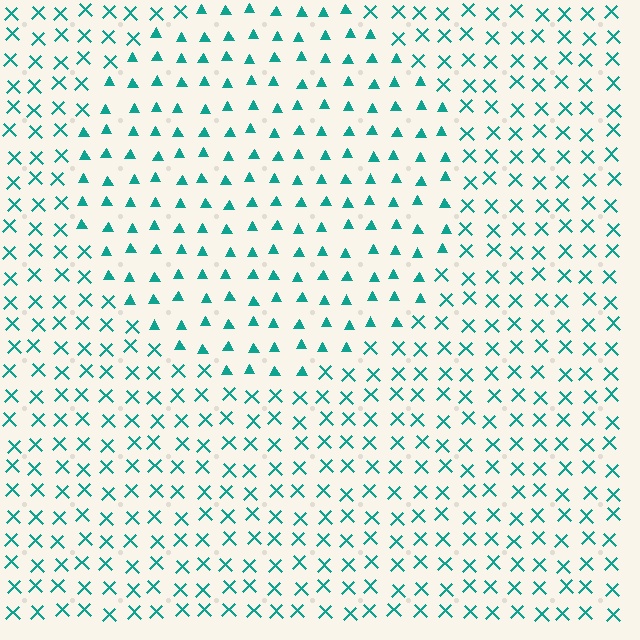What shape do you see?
I see a circle.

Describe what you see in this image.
The image is filled with small teal elements arranged in a uniform grid. A circle-shaped region contains triangles, while the surrounding area contains X marks. The boundary is defined purely by the change in element shape.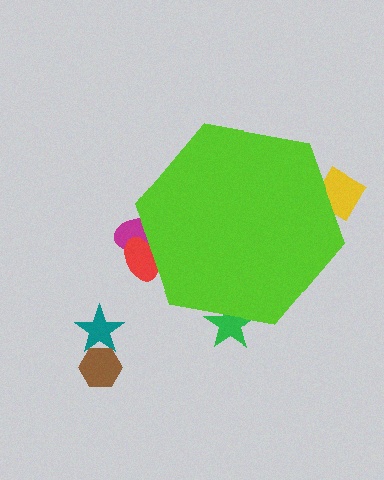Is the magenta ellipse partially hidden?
Yes, the magenta ellipse is partially hidden behind the lime hexagon.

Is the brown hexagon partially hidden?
No, the brown hexagon is fully visible.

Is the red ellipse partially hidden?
Yes, the red ellipse is partially hidden behind the lime hexagon.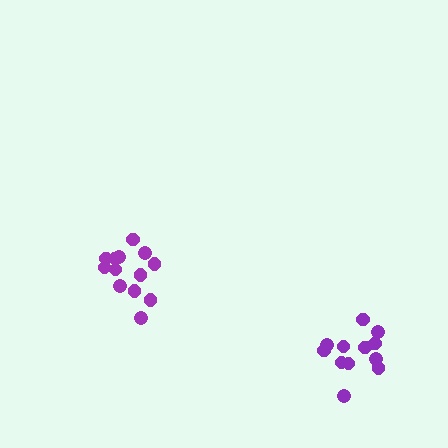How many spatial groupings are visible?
There are 2 spatial groupings.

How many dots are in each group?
Group 1: 12 dots, Group 2: 13 dots (25 total).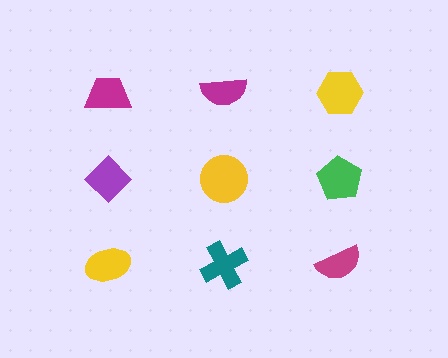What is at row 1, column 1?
A magenta trapezoid.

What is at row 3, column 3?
A magenta semicircle.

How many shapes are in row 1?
3 shapes.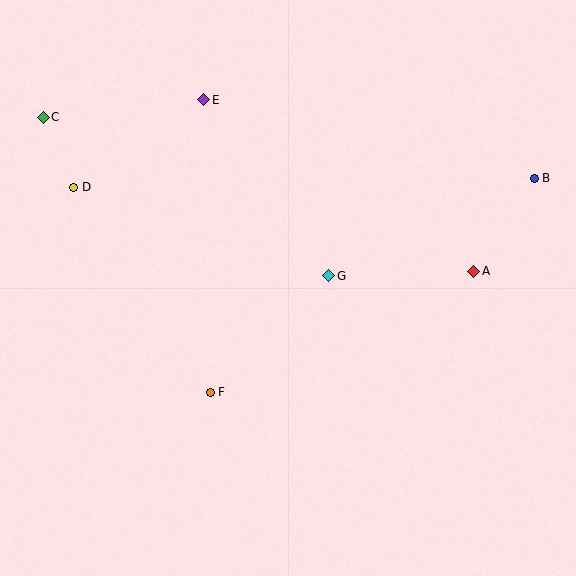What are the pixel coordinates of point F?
Point F is at (210, 392).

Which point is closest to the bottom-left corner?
Point F is closest to the bottom-left corner.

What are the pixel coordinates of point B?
Point B is at (534, 178).